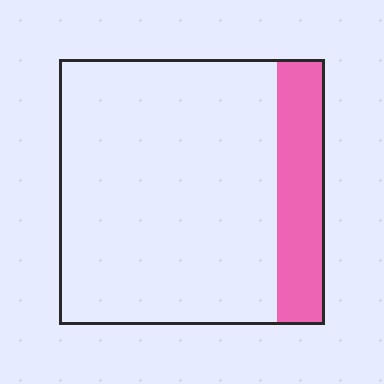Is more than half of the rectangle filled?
No.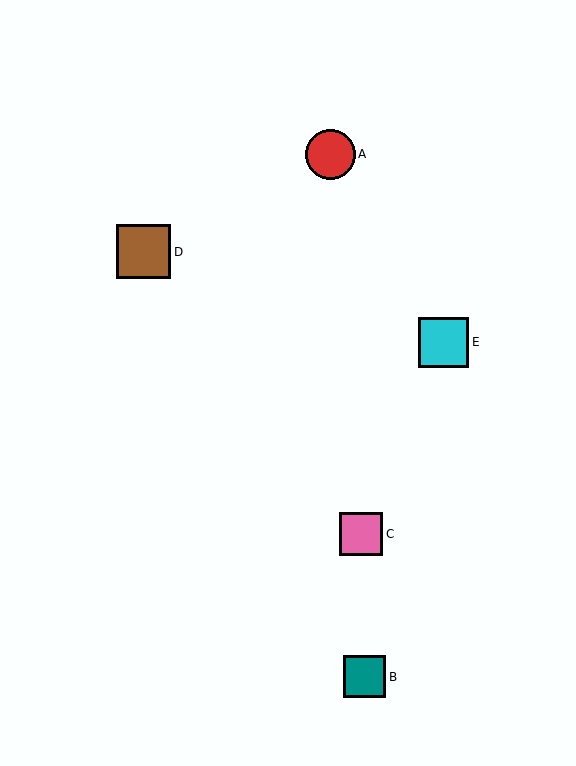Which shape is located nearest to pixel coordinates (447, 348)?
The cyan square (labeled E) at (444, 342) is nearest to that location.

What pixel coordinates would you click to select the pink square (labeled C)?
Click at (361, 534) to select the pink square C.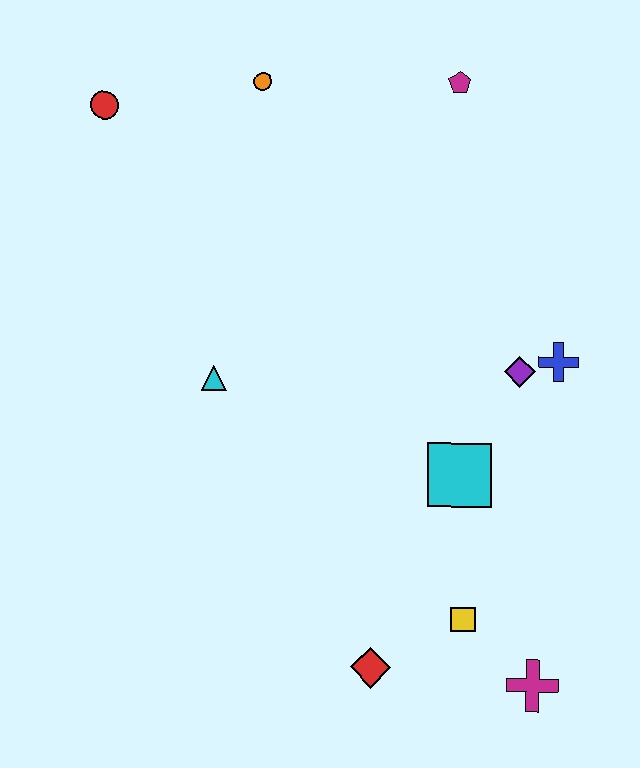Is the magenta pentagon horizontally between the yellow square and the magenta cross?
No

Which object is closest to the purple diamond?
The blue cross is closest to the purple diamond.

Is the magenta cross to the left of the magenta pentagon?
No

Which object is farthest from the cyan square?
The red circle is farthest from the cyan square.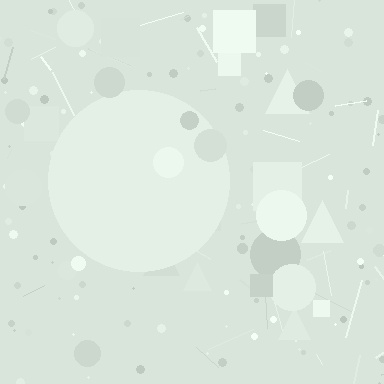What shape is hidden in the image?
A circle is hidden in the image.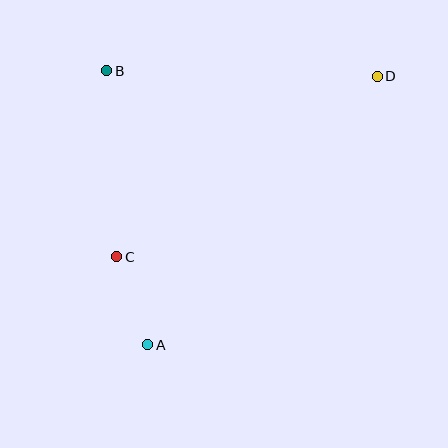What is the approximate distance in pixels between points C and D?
The distance between C and D is approximately 317 pixels.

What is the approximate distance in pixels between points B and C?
The distance between B and C is approximately 186 pixels.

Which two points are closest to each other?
Points A and C are closest to each other.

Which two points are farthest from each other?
Points A and D are farthest from each other.